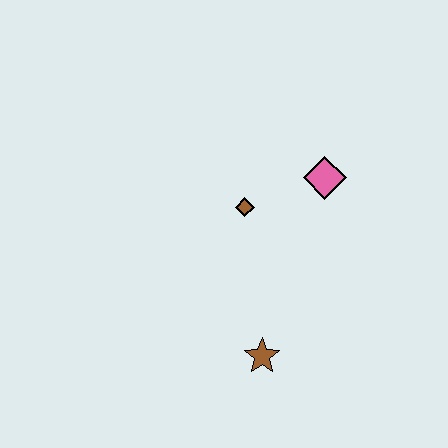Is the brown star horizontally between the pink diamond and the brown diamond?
Yes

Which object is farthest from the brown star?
The pink diamond is farthest from the brown star.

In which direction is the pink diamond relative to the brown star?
The pink diamond is above the brown star.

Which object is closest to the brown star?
The brown diamond is closest to the brown star.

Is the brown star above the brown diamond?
No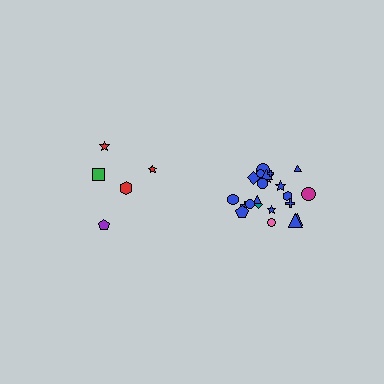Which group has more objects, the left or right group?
The right group.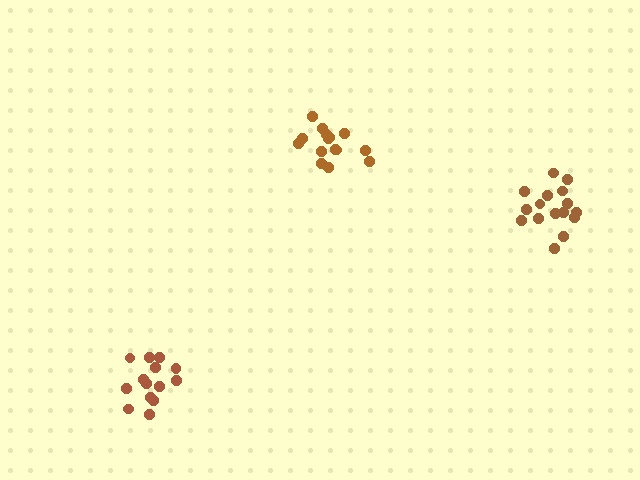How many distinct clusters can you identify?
There are 3 distinct clusters.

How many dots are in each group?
Group 1: 14 dots, Group 2: 15 dots, Group 3: 16 dots (45 total).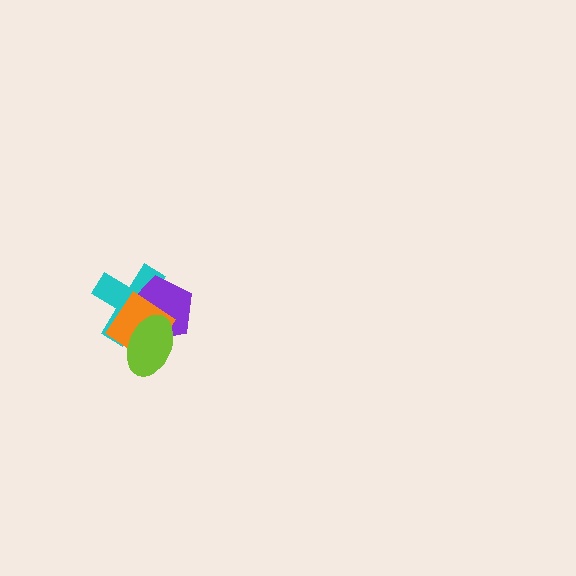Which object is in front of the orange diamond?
The lime ellipse is in front of the orange diamond.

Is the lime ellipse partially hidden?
No, no other shape covers it.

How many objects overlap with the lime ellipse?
3 objects overlap with the lime ellipse.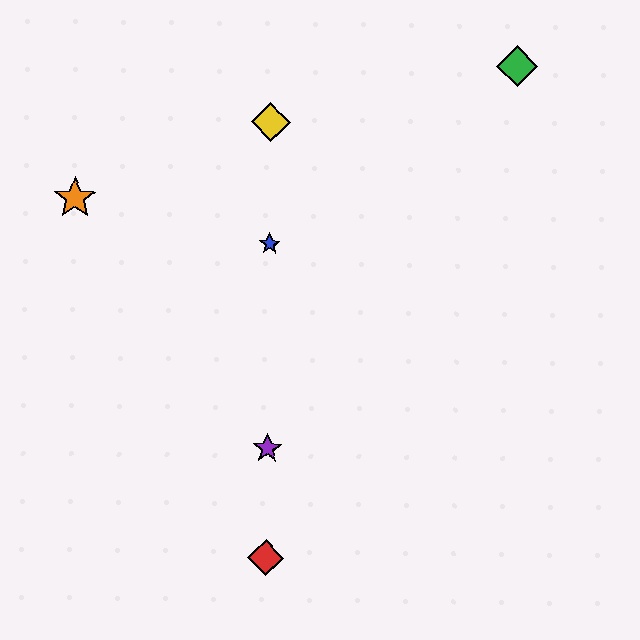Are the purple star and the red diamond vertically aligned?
Yes, both are at x≈267.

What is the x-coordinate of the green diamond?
The green diamond is at x≈517.